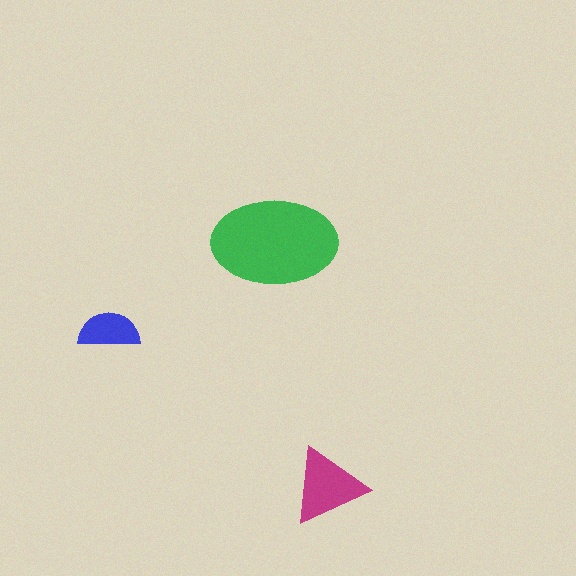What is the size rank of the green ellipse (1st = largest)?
1st.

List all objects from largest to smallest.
The green ellipse, the magenta triangle, the blue semicircle.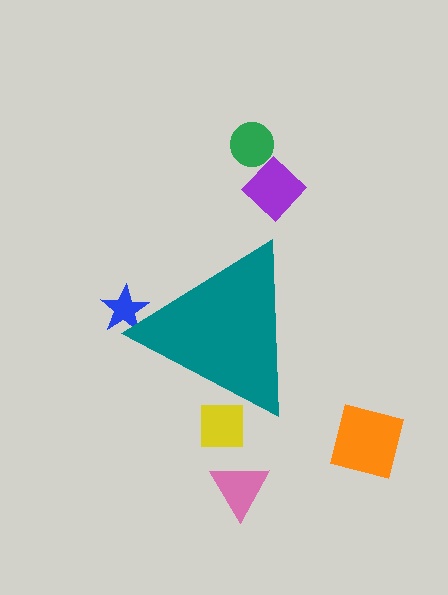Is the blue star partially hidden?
Yes, the blue star is partially hidden behind the teal triangle.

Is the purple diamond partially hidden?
No, the purple diamond is fully visible.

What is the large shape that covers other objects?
A teal triangle.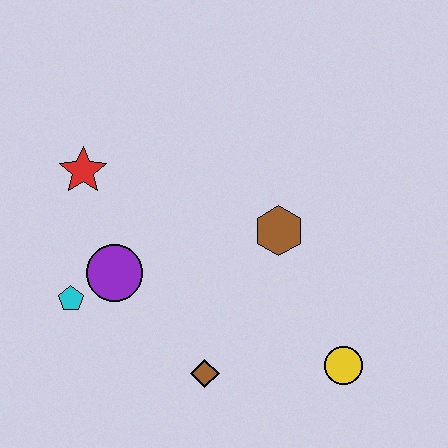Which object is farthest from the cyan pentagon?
The yellow circle is farthest from the cyan pentagon.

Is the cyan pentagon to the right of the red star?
No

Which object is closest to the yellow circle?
The brown diamond is closest to the yellow circle.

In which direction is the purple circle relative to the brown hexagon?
The purple circle is to the left of the brown hexagon.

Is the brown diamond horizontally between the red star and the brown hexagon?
Yes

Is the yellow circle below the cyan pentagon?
Yes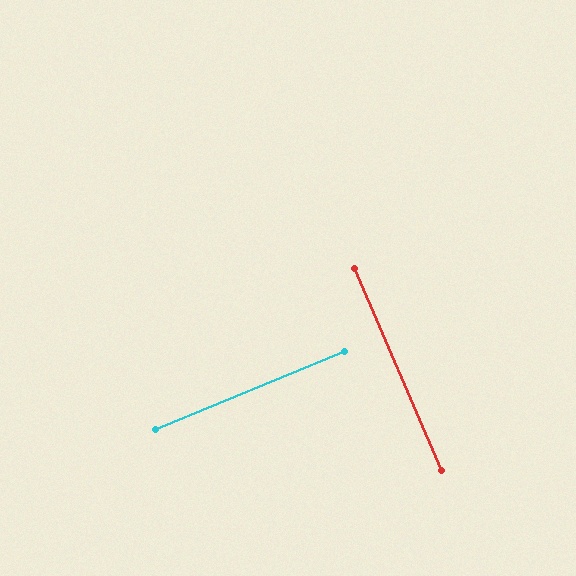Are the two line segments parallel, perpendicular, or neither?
Perpendicular — they meet at approximately 89°.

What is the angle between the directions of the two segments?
Approximately 89 degrees.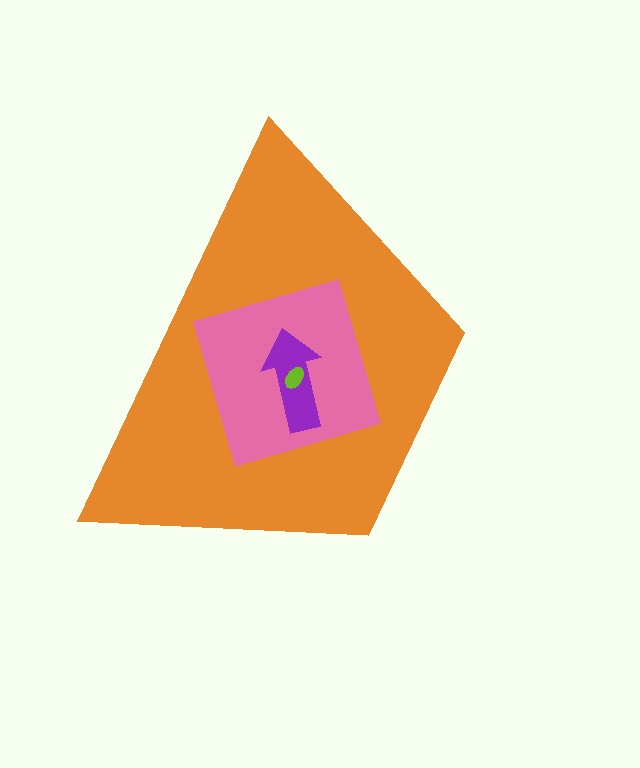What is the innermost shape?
The lime ellipse.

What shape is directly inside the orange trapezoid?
The pink square.